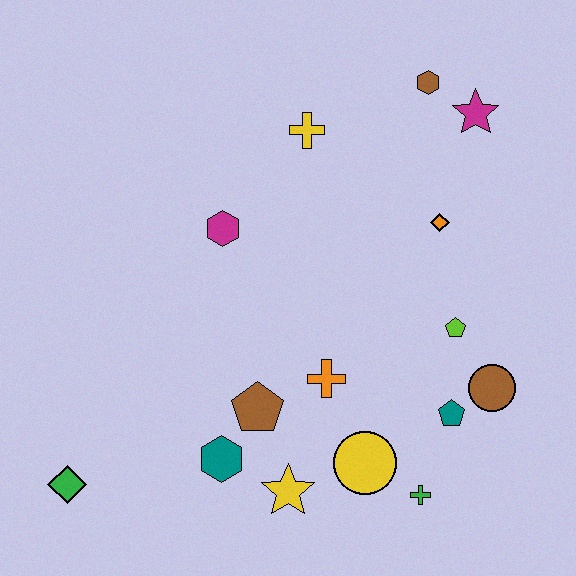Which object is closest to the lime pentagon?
The brown circle is closest to the lime pentagon.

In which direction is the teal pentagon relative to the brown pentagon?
The teal pentagon is to the right of the brown pentagon.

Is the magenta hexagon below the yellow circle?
No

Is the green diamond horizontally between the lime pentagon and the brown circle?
No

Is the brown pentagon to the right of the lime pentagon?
No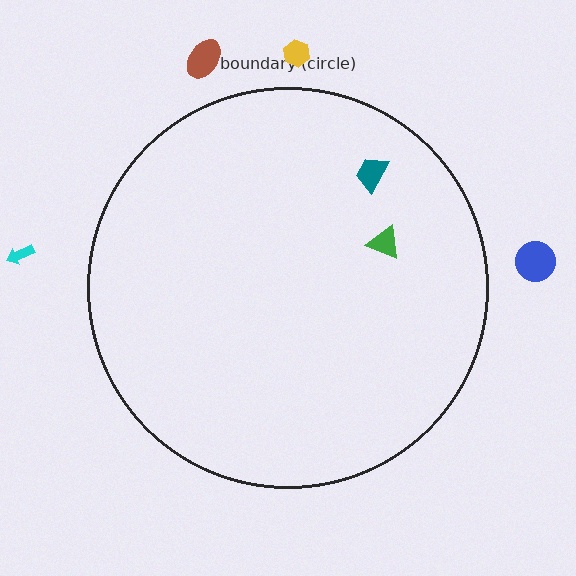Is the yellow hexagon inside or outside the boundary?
Outside.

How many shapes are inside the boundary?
2 inside, 4 outside.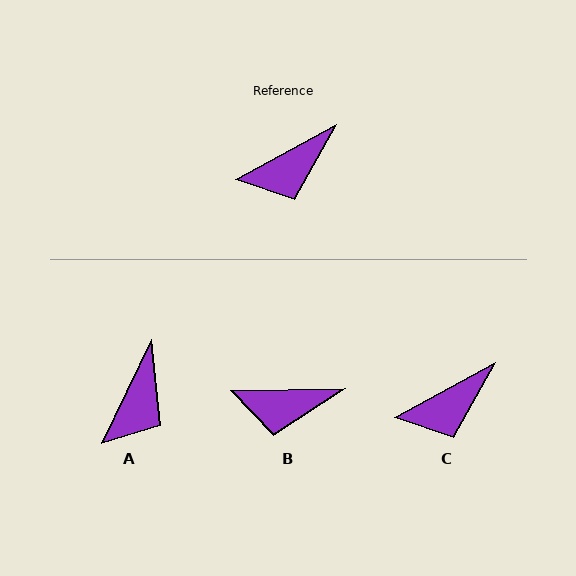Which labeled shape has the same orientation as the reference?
C.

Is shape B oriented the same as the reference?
No, it is off by about 27 degrees.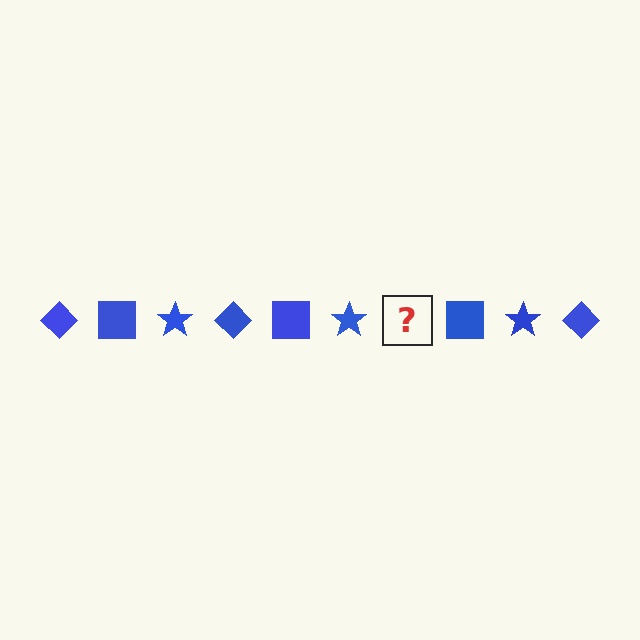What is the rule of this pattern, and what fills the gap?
The rule is that the pattern cycles through diamond, square, star shapes in blue. The gap should be filled with a blue diamond.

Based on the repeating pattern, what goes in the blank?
The blank should be a blue diamond.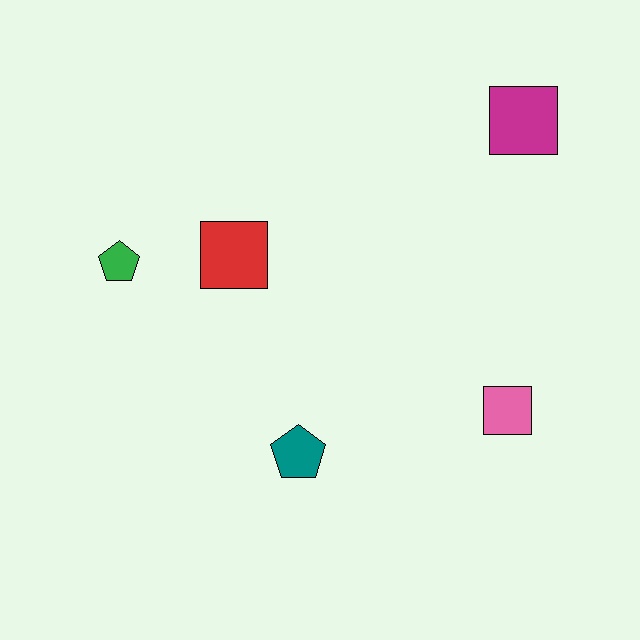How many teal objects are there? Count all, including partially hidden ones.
There is 1 teal object.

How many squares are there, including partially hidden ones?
There are 3 squares.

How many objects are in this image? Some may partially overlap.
There are 5 objects.